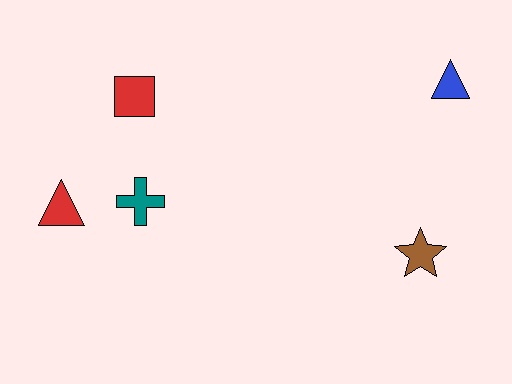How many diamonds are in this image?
There are no diamonds.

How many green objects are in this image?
There are no green objects.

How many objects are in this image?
There are 5 objects.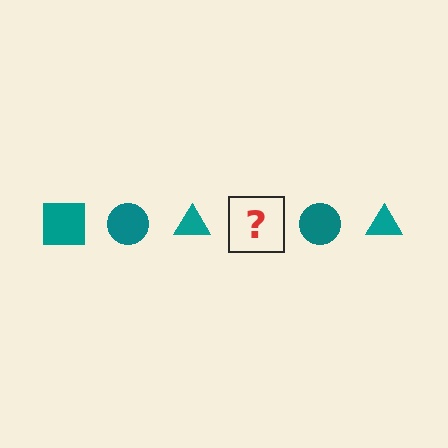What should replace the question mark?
The question mark should be replaced with a teal square.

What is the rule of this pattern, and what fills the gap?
The rule is that the pattern cycles through square, circle, triangle shapes in teal. The gap should be filled with a teal square.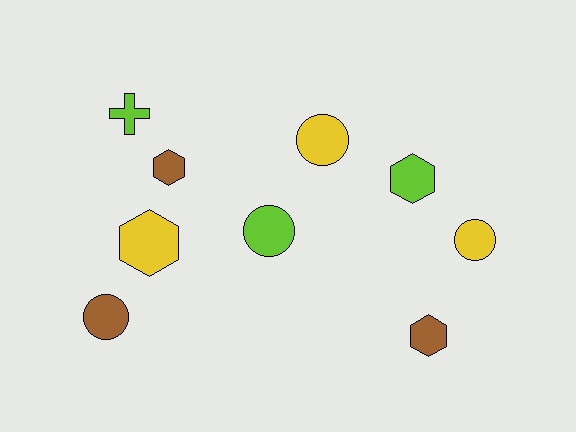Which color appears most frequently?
Brown, with 3 objects.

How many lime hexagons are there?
There is 1 lime hexagon.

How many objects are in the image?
There are 9 objects.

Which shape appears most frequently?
Circle, with 4 objects.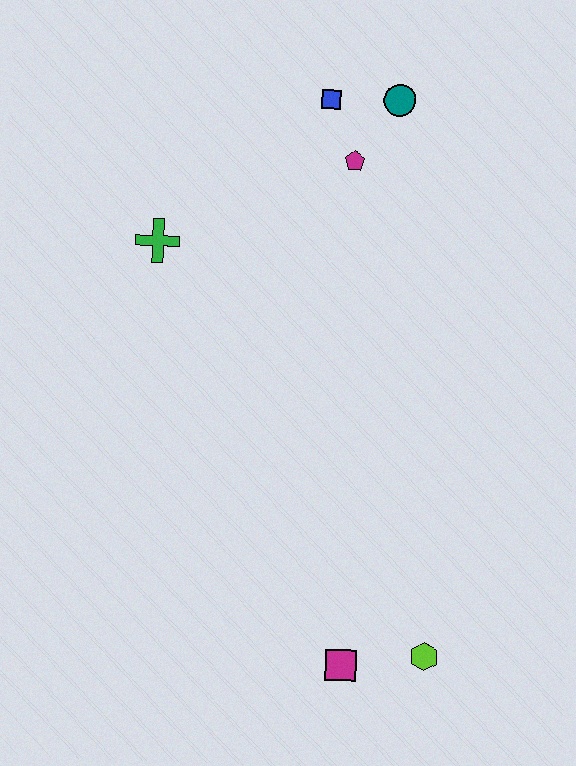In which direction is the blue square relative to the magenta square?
The blue square is above the magenta square.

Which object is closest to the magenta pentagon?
The blue square is closest to the magenta pentagon.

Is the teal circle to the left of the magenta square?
No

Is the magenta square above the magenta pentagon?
No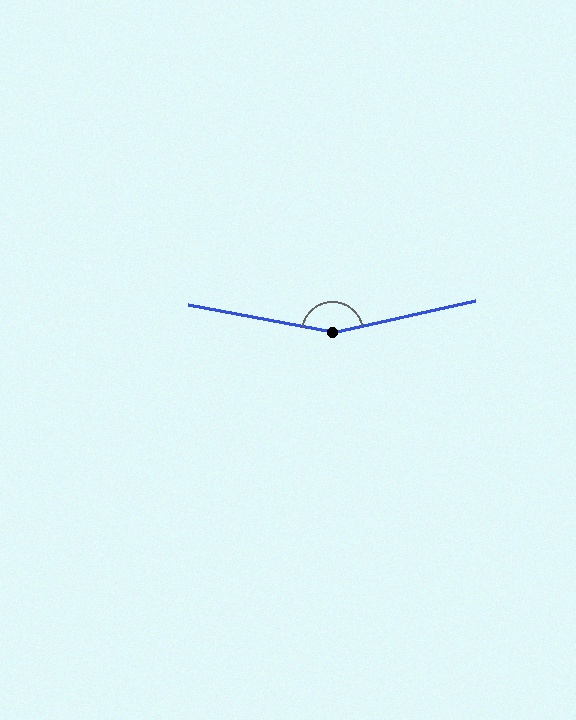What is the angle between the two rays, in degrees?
Approximately 157 degrees.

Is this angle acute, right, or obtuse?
It is obtuse.